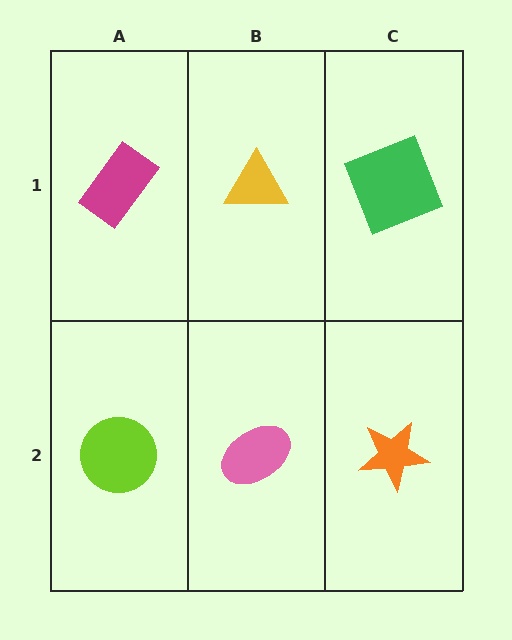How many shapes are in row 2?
3 shapes.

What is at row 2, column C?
An orange star.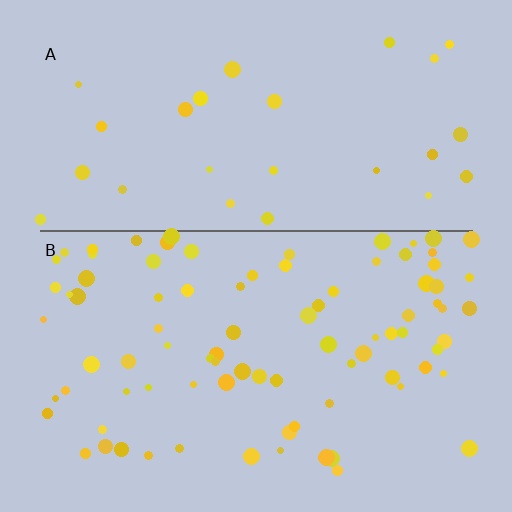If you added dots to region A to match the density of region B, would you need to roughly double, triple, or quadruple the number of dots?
Approximately triple.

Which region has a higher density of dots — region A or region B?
B (the bottom).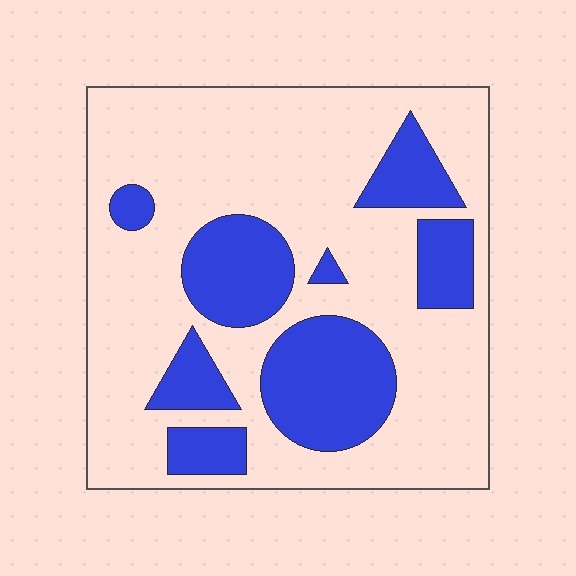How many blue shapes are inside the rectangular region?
8.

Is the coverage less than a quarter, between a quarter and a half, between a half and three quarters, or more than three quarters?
Between a quarter and a half.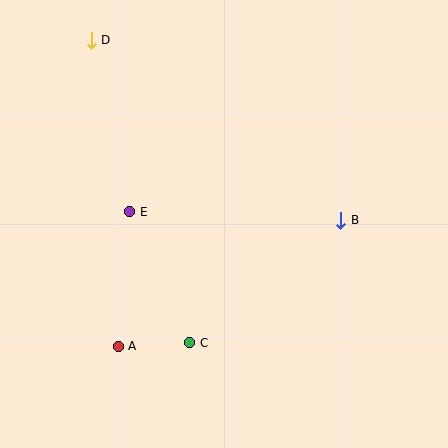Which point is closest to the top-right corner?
Point B is closest to the top-right corner.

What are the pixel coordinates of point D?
Point D is at (91, 40).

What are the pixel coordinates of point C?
Point C is at (190, 343).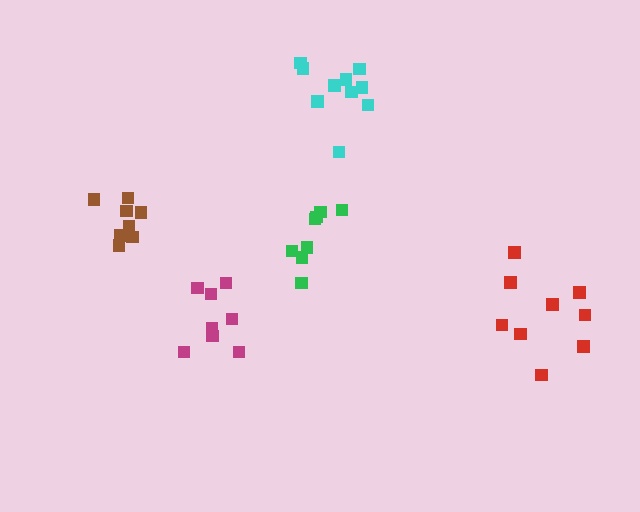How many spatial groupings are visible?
There are 5 spatial groupings.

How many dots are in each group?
Group 1: 8 dots, Group 2: 9 dots, Group 3: 8 dots, Group 4: 8 dots, Group 5: 10 dots (43 total).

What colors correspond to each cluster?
The clusters are colored: magenta, red, green, brown, cyan.